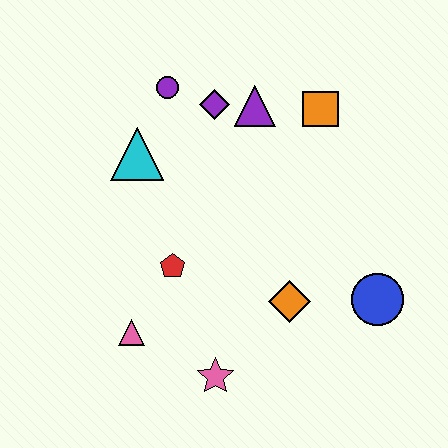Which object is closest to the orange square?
The purple triangle is closest to the orange square.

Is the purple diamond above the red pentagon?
Yes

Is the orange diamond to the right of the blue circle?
No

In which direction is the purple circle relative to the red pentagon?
The purple circle is above the red pentagon.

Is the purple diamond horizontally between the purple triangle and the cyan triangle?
Yes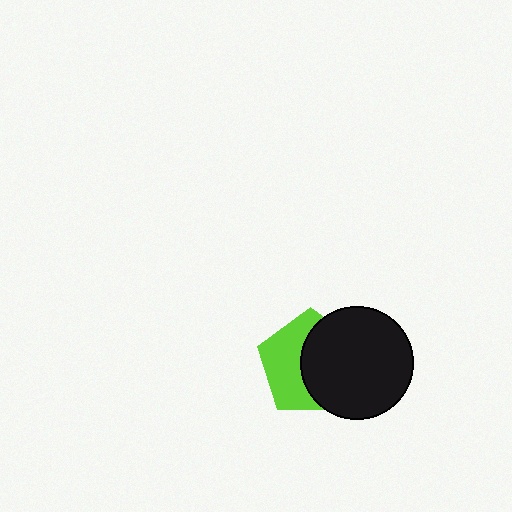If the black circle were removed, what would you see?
You would see the complete lime pentagon.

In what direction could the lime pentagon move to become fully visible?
The lime pentagon could move left. That would shift it out from behind the black circle entirely.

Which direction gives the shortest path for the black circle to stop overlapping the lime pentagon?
Moving right gives the shortest separation.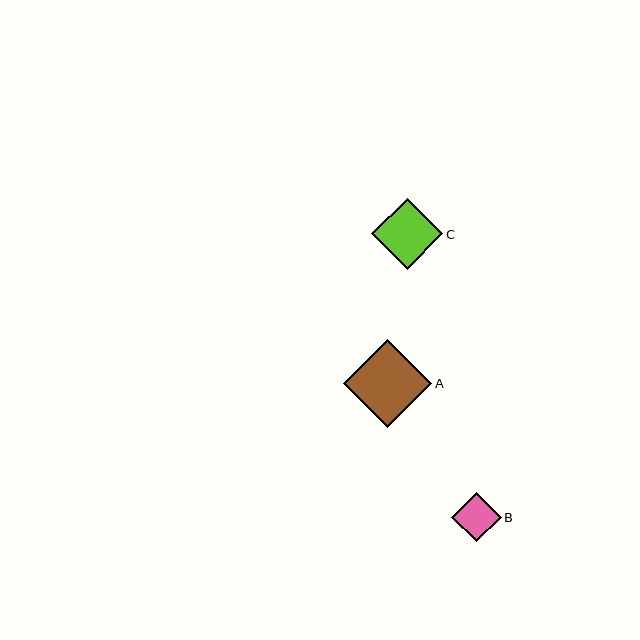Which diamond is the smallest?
Diamond B is the smallest with a size of approximately 50 pixels.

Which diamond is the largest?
Diamond A is the largest with a size of approximately 88 pixels.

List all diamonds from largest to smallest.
From largest to smallest: A, C, B.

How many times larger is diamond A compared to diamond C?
Diamond A is approximately 1.2 times the size of diamond C.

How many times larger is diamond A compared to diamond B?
Diamond A is approximately 1.8 times the size of diamond B.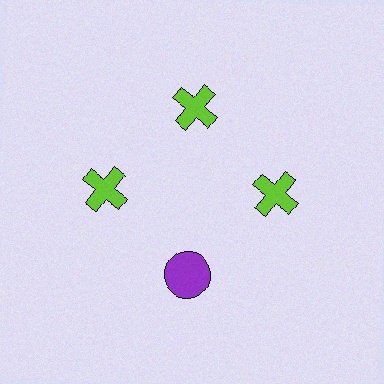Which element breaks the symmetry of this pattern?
The purple circle at roughly the 6 o'clock position breaks the symmetry. All other shapes are lime crosses.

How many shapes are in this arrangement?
There are 4 shapes arranged in a ring pattern.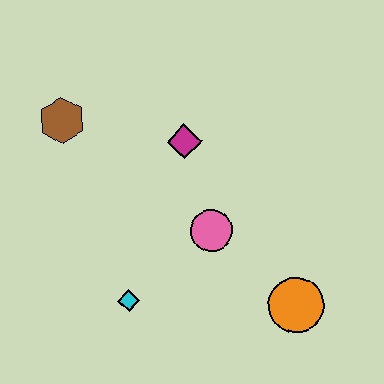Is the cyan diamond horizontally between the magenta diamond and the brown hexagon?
Yes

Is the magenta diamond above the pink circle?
Yes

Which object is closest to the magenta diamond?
The pink circle is closest to the magenta diamond.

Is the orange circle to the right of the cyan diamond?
Yes